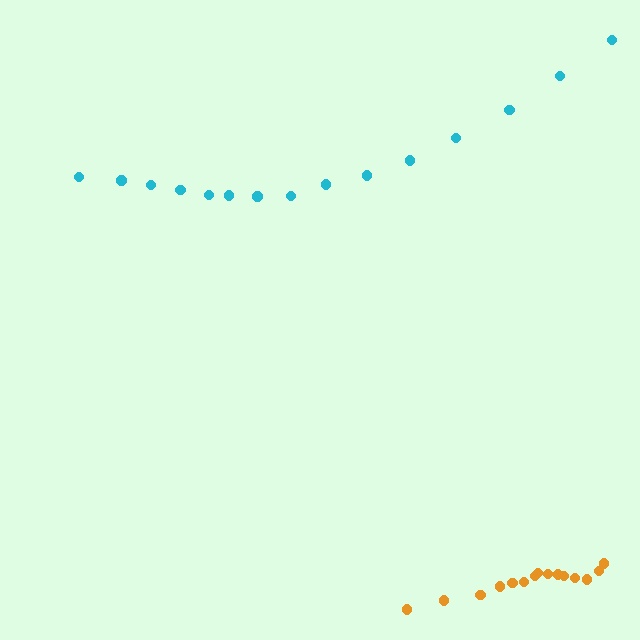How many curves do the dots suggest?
There are 2 distinct paths.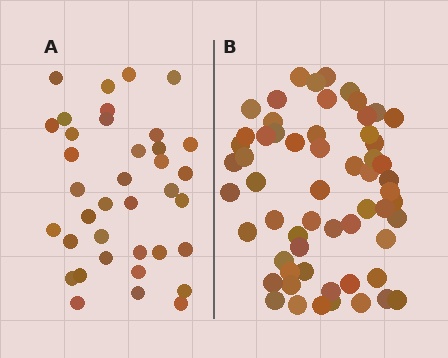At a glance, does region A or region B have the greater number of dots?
Region B (the right region) has more dots.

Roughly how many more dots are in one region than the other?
Region B has approximately 20 more dots than region A.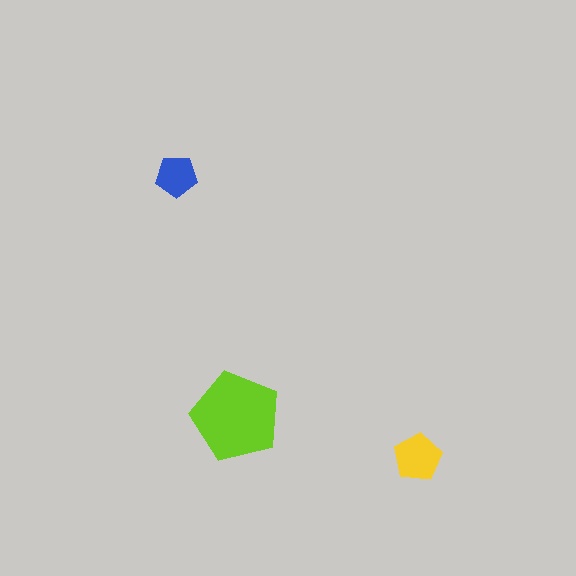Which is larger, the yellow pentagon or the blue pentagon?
The yellow one.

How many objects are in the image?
There are 3 objects in the image.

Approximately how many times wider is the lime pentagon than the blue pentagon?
About 2 times wider.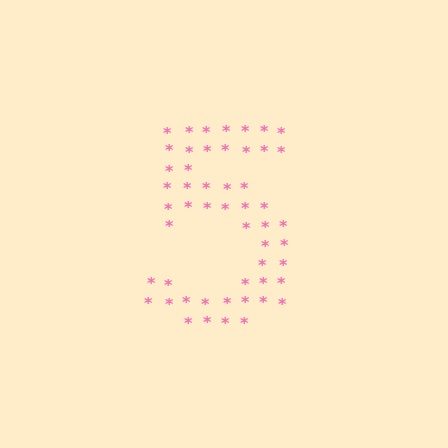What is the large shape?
The large shape is the digit 5.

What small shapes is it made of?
It is made of small asterisks.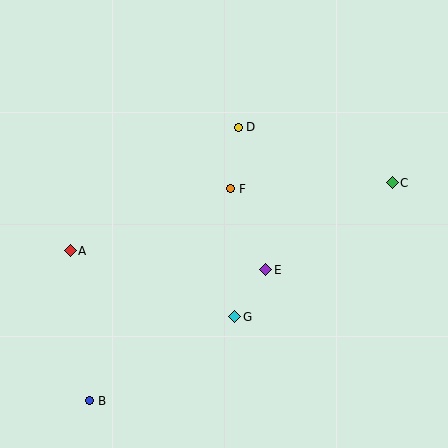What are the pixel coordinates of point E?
Point E is at (266, 270).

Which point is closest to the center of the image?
Point F at (231, 189) is closest to the center.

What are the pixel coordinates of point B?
Point B is at (90, 401).